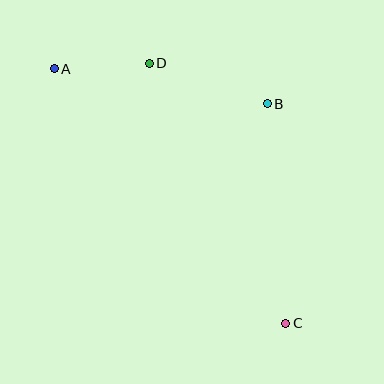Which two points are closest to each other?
Points A and D are closest to each other.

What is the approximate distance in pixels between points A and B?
The distance between A and B is approximately 216 pixels.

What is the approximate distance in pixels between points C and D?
The distance between C and D is approximately 294 pixels.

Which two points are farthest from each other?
Points A and C are farthest from each other.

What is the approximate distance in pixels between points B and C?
The distance between B and C is approximately 220 pixels.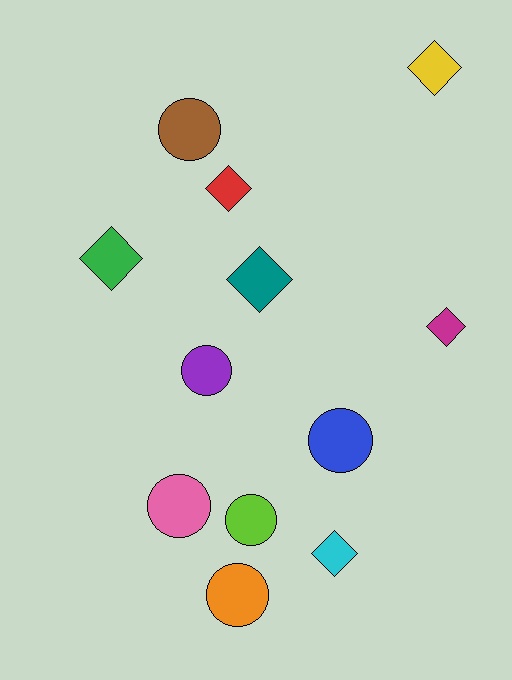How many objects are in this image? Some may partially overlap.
There are 12 objects.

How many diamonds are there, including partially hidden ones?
There are 6 diamonds.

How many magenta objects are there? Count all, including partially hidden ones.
There is 1 magenta object.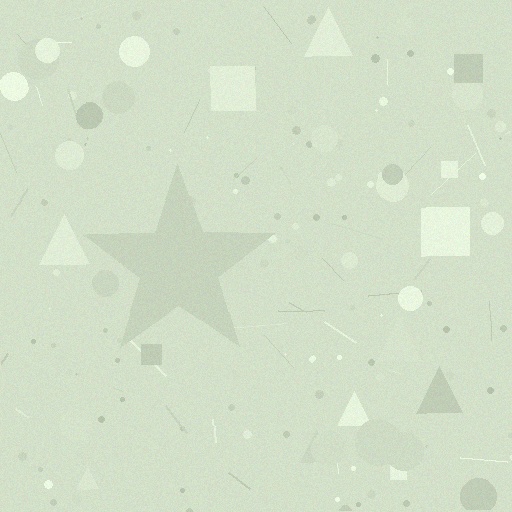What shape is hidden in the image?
A star is hidden in the image.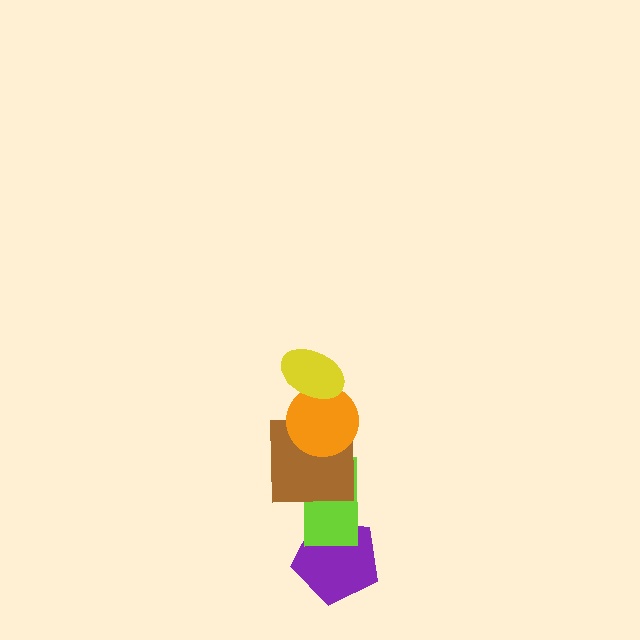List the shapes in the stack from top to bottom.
From top to bottom: the yellow ellipse, the orange circle, the brown square, the lime rectangle, the purple pentagon.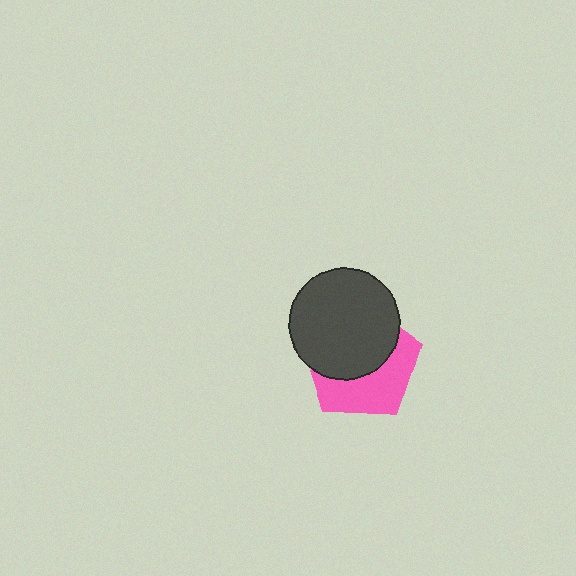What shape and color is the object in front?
The object in front is a dark gray circle.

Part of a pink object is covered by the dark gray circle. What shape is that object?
It is a pentagon.